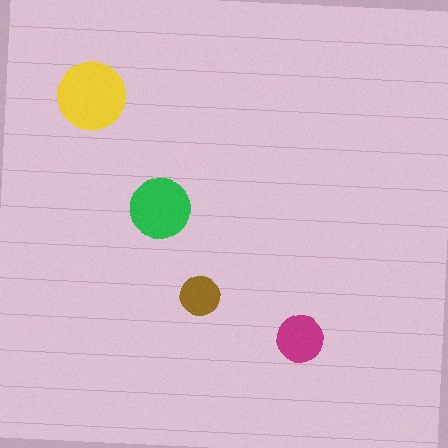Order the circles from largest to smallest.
the yellow one, the green one, the magenta one, the brown one.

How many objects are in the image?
There are 4 objects in the image.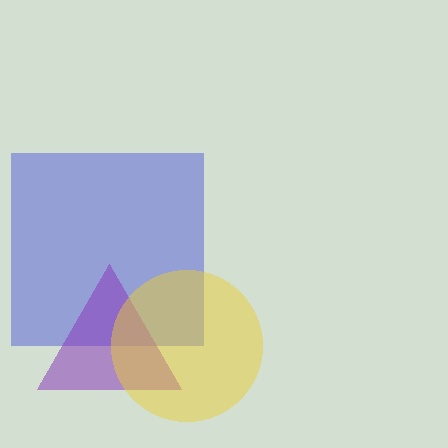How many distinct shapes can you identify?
There are 3 distinct shapes: a blue square, a purple triangle, a yellow circle.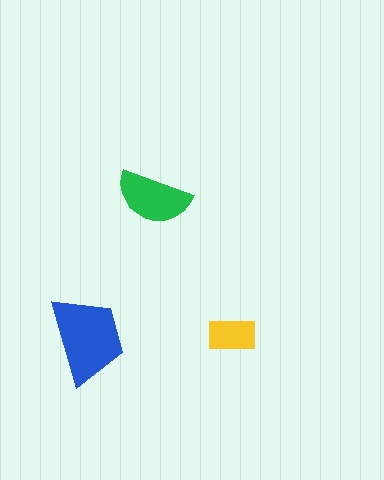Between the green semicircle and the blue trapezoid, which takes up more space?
The blue trapezoid.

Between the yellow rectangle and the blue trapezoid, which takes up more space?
The blue trapezoid.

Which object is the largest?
The blue trapezoid.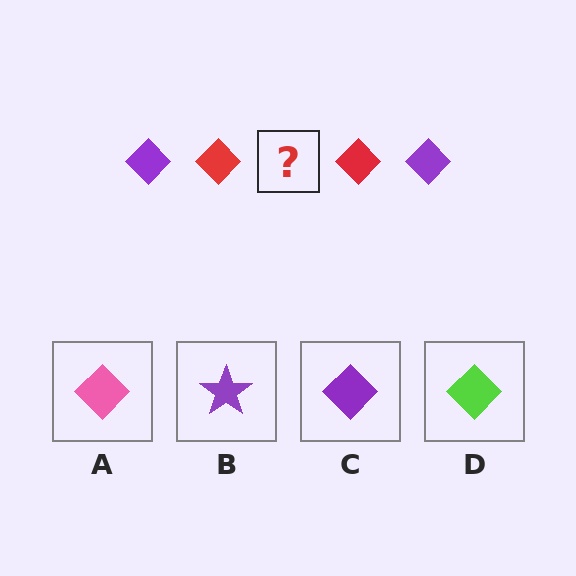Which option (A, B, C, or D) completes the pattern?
C.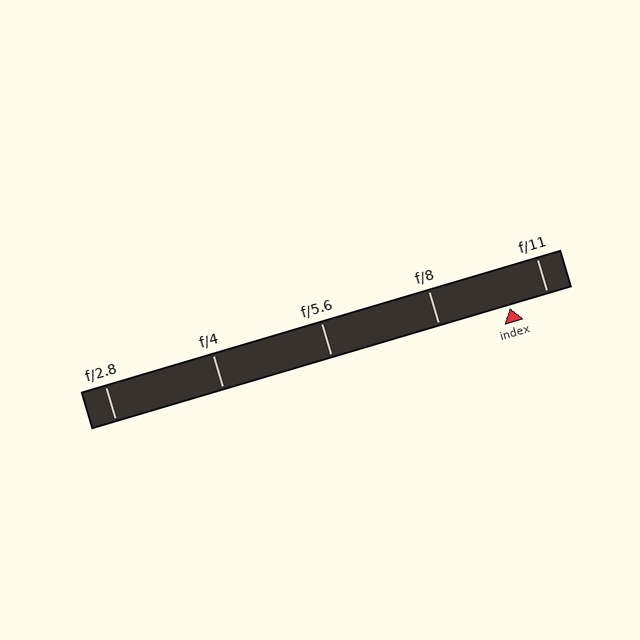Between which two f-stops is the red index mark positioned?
The index mark is between f/8 and f/11.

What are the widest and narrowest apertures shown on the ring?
The widest aperture shown is f/2.8 and the narrowest is f/11.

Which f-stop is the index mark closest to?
The index mark is closest to f/11.